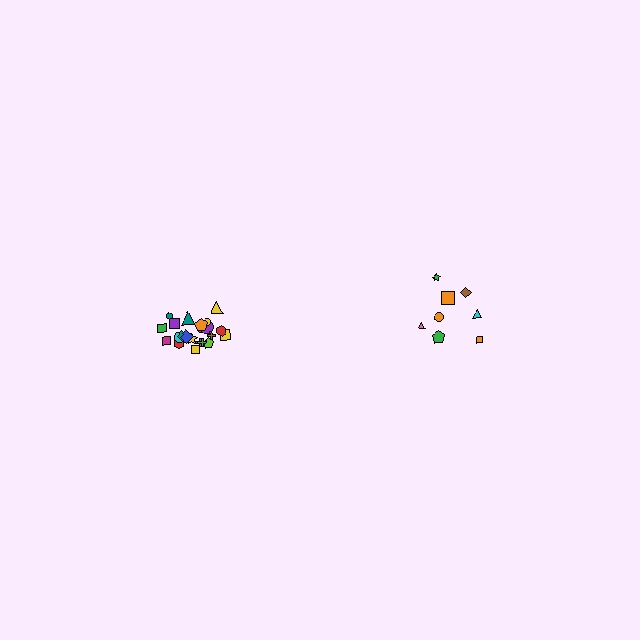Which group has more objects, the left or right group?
The left group.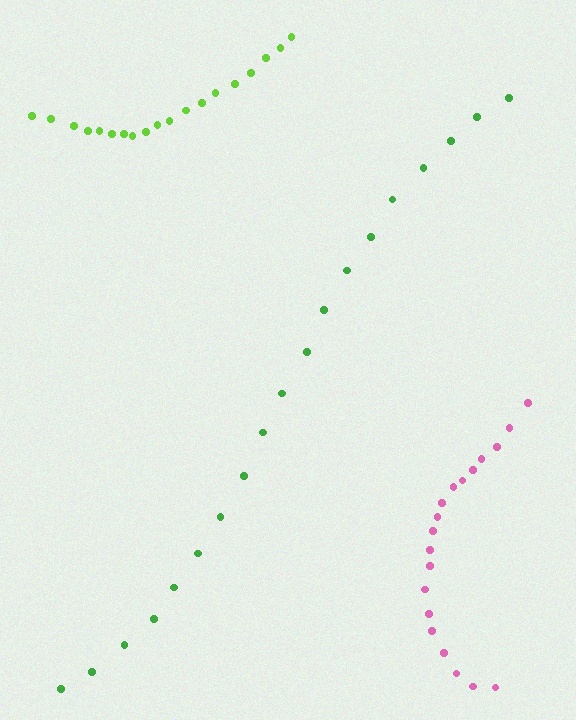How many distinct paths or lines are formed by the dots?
There are 3 distinct paths.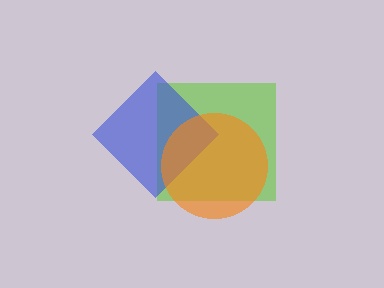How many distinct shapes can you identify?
There are 3 distinct shapes: a lime square, a blue diamond, an orange circle.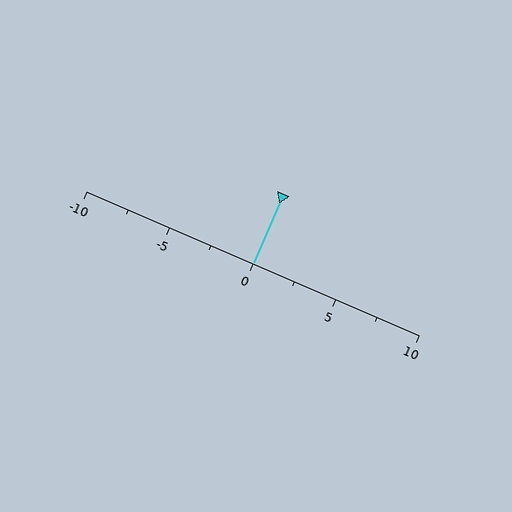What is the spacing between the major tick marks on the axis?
The major ticks are spaced 5 apart.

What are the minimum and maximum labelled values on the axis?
The axis runs from -10 to 10.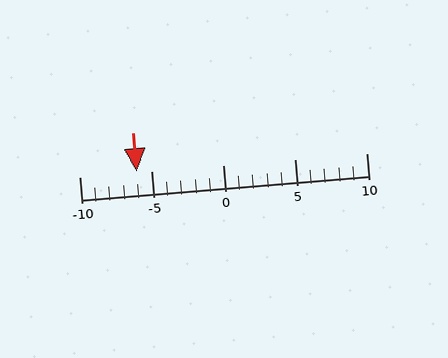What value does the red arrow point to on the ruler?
The red arrow points to approximately -6.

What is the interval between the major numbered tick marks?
The major tick marks are spaced 5 units apart.